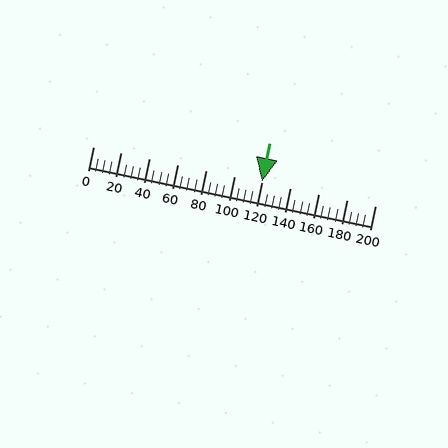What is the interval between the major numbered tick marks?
The major tick marks are spaced 20 units apart.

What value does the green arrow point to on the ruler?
The green arrow points to approximately 120.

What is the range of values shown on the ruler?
The ruler shows values from 0 to 200.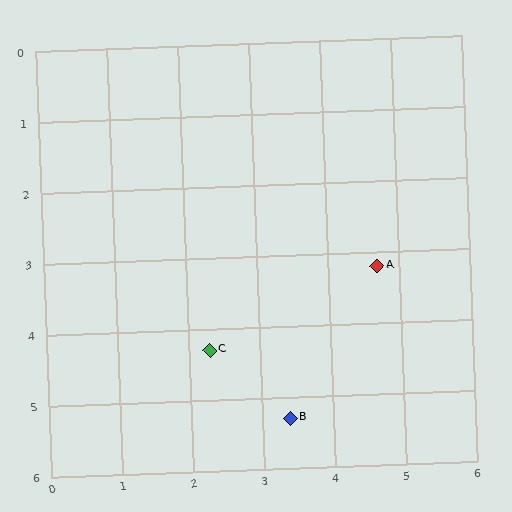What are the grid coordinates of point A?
Point A is at approximately (4.7, 3.2).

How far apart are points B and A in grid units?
Points B and A are about 2.5 grid units apart.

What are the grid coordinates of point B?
Point B is at approximately (3.4, 5.3).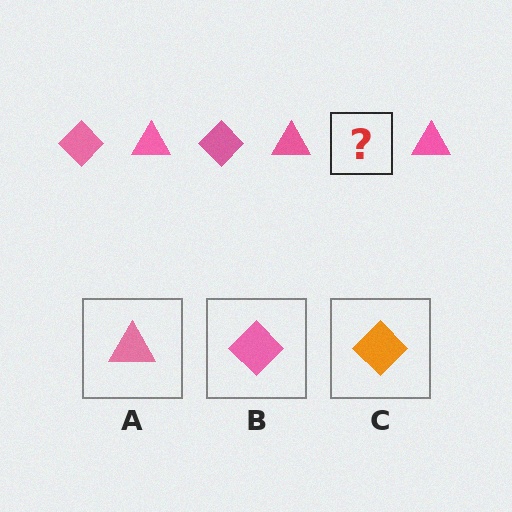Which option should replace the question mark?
Option B.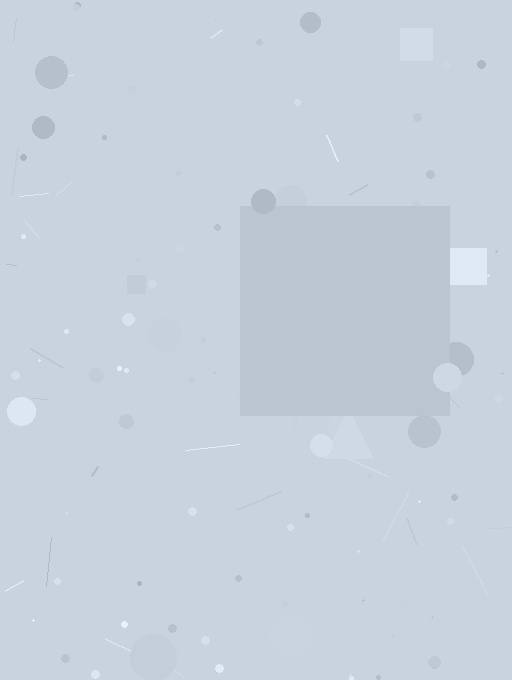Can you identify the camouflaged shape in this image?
The camouflaged shape is a square.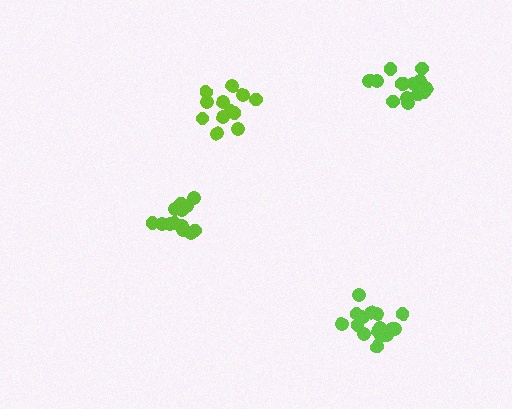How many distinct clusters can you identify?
There are 4 distinct clusters.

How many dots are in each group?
Group 1: 14 dots, Group 2: 14 dots, Group 3: 16 dots, Group 4: 12 dots (56 total).